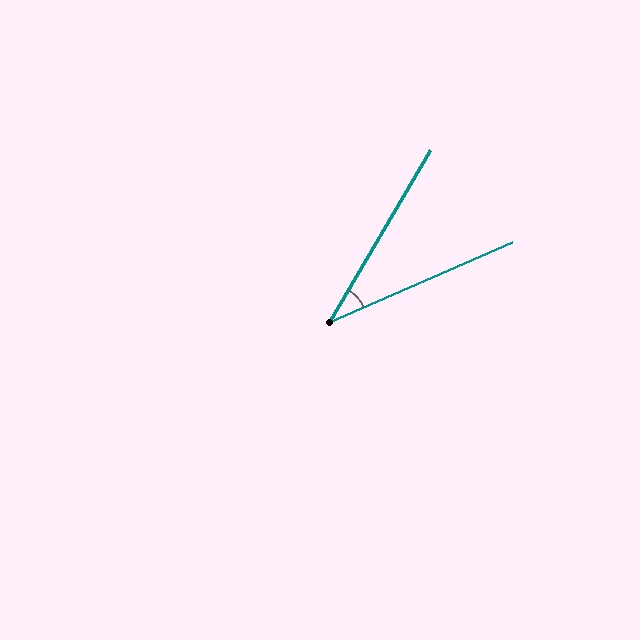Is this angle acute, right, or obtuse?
It is acute.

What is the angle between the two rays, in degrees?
Approximately 36 degrees.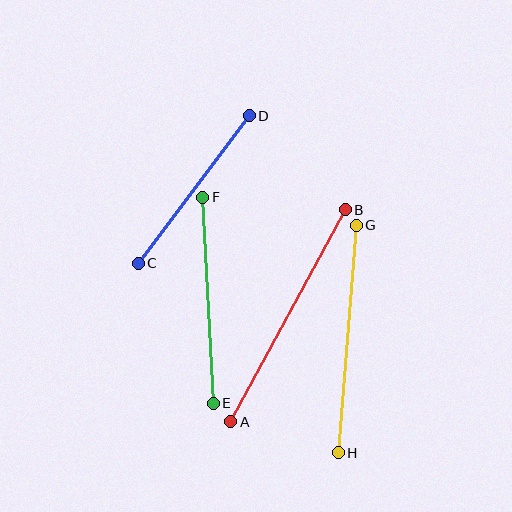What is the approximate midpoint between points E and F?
The midpoint is at approximately (208, 300) pixels.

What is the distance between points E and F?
The distance is approximately 206 pixels.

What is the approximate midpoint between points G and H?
The midpoint is at approximately (347, 339) pixels.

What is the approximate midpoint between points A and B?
The midpoint is at approximately (288, 316) pixels.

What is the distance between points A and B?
The distance is approximately 241 pixels.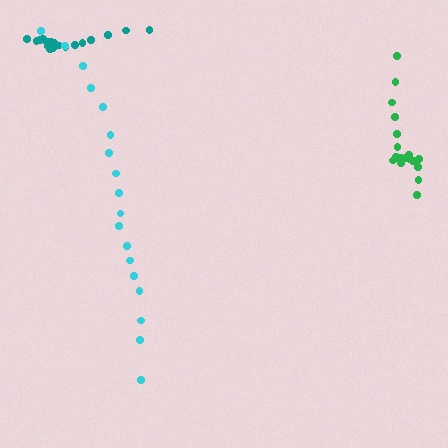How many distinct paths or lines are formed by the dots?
There are 3 distinct paths.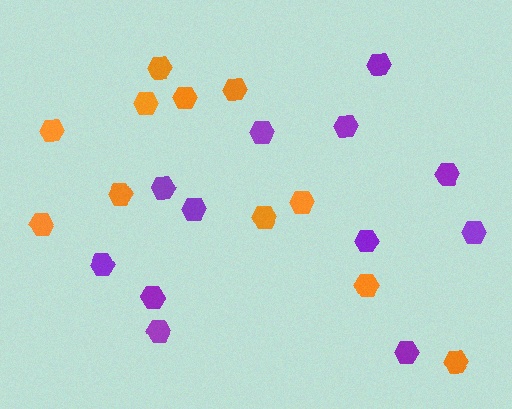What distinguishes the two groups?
There are 2 groups: one group of orange hexagons (11) and one group of purple hexagons (12).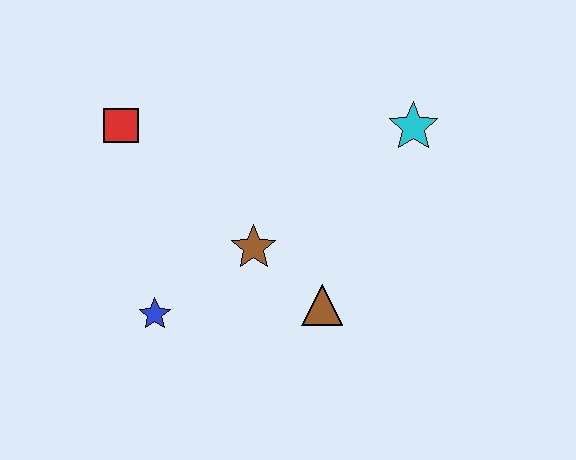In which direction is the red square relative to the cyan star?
The red square is to the left of the cyan star.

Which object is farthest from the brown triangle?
The red square is farthest from the brown triangle.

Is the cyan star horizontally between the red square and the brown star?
No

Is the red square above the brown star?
Yes